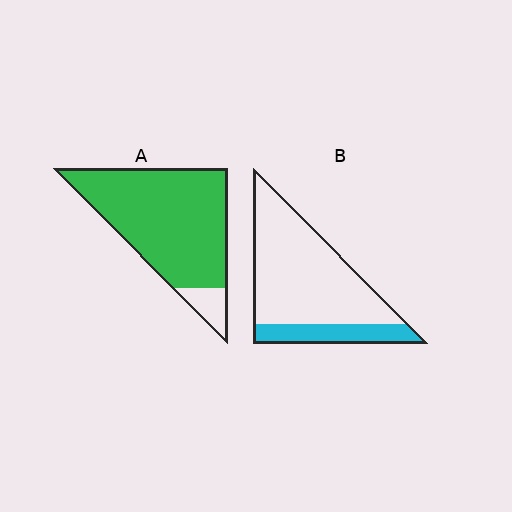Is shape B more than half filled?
No.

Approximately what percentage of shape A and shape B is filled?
A is approximately 90% and B is approximately 20%.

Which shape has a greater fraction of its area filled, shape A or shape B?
Shape A.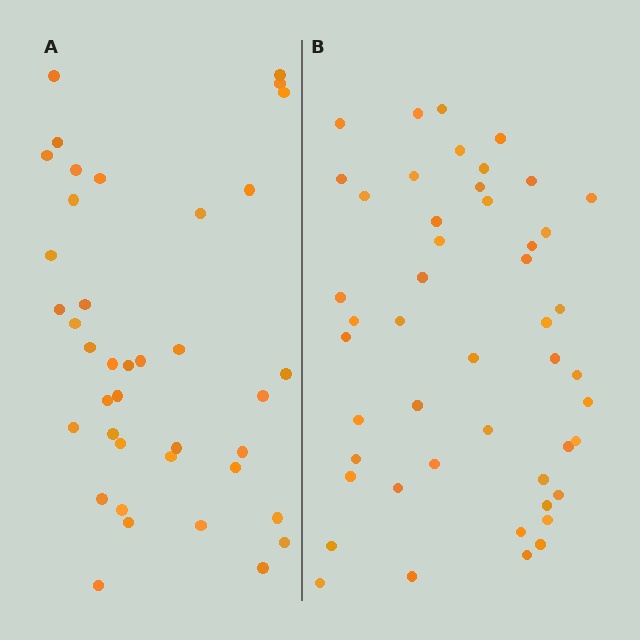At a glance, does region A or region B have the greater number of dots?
Region B (the right region) has more dots.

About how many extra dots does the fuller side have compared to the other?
Region B has roughly 8 or so more dots than region A.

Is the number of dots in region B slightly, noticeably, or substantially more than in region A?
Region B has only slightly more — the two regions are fairly close. The ratio is roughly 1.2 to 1.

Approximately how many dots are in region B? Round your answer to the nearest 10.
About 50 dots. (The exact count is 48, which rounds to 50.)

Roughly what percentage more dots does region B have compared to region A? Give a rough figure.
About 25% more.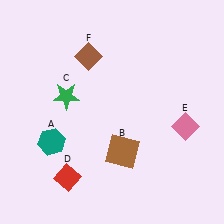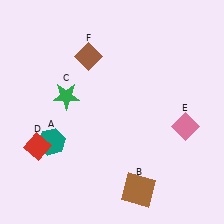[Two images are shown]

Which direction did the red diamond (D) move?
The red diamond (D) moved up.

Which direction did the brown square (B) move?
The brown square (B) moved down.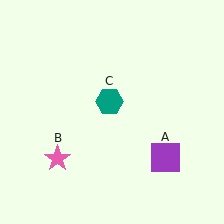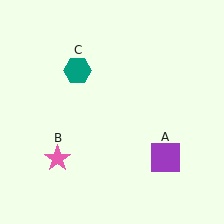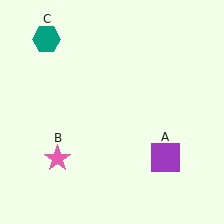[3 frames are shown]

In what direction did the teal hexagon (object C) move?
The teal hexagon (object C) moved up and to the left.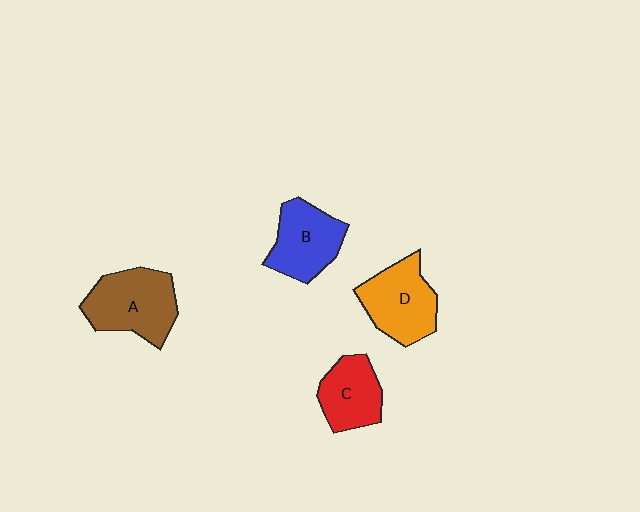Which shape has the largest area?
Shape A (brown).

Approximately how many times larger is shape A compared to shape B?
Approximately 1.2 times.